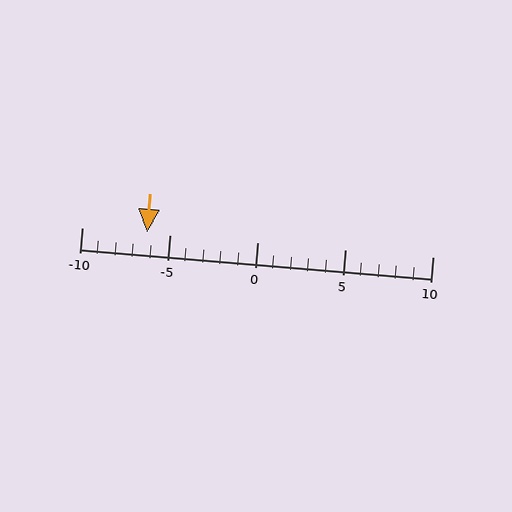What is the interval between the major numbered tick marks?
The major tick marks are spaced 5 units apart.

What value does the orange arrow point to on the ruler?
The orange arrow points to approximately -6.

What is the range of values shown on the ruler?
The ruler shows values from -10 to 10.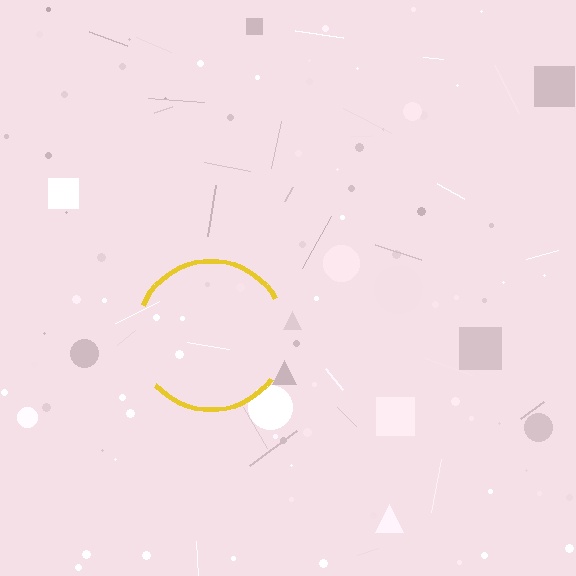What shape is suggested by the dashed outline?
The dashed outline suggests a circle.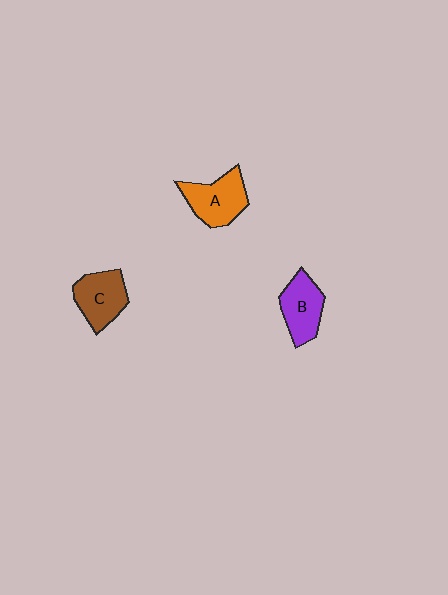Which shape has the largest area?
Shape A (orange).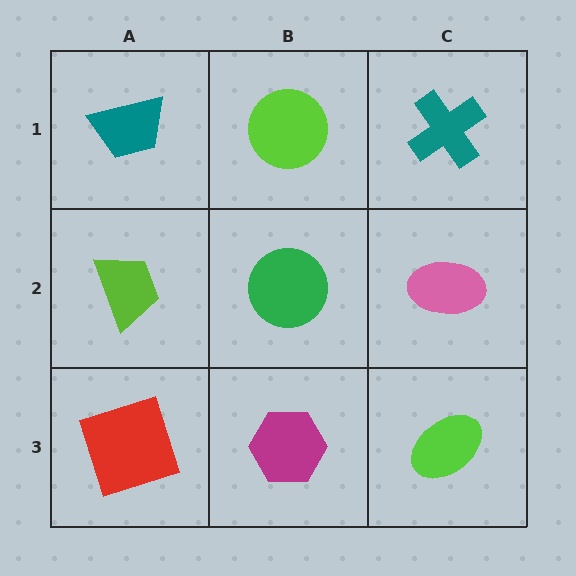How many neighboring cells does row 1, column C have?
2.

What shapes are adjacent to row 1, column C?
A pink ellipse (row 2, column C), a lime circle (row 1, column B).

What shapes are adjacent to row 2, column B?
A lime circle (row 1, column B), a magenta hexagon (row 3, column B), a lime trapezoid (row 2, column A), a pink ellipse (row 2, column C).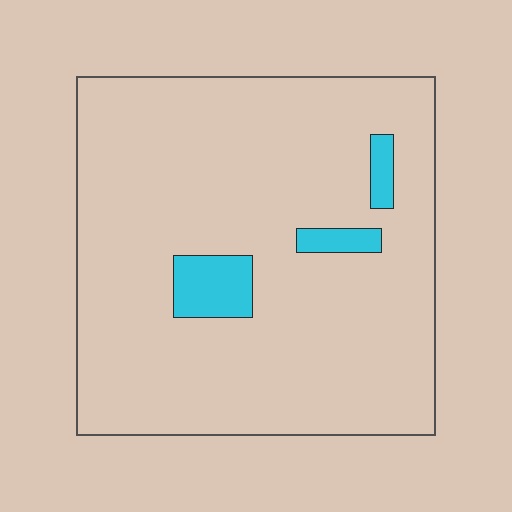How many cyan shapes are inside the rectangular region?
3.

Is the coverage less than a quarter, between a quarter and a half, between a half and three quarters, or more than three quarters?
Less than a quarter.